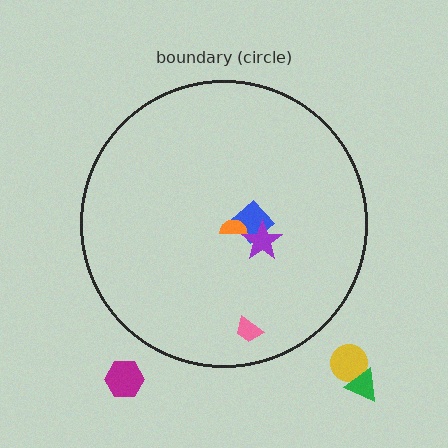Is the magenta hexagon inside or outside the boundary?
Outside.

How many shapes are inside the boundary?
4 inside, 3 outside.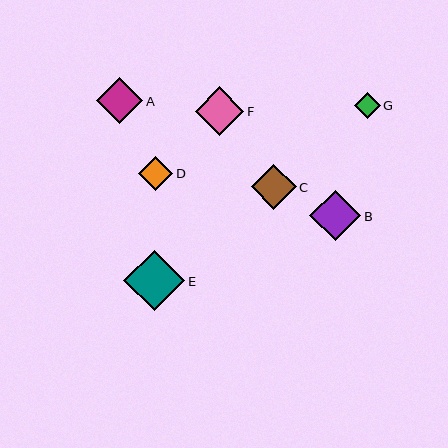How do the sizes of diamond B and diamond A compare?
Diamond B and diamond A are approximately the same size.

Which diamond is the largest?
Diamond E is the largest with a size of approximately 61 pixels.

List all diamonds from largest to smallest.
From largest to smallest: E, B, F, A, C, D, G.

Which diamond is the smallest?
Diamond G is the smallest with a size of approximately 25 pixels.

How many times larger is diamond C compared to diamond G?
Diamond C is approximately 1.8 times the size of diamond G.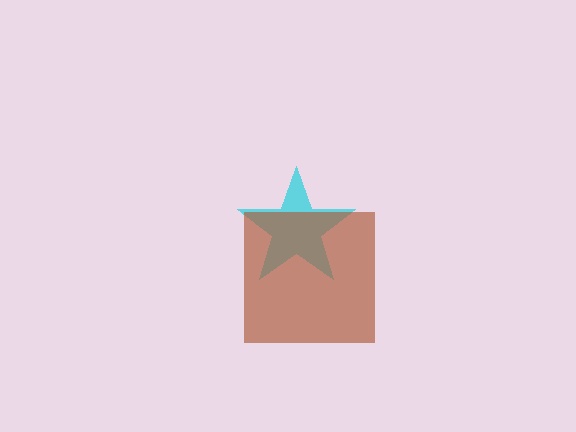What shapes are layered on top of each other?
The layered shapes are: a cyan star, a brown square.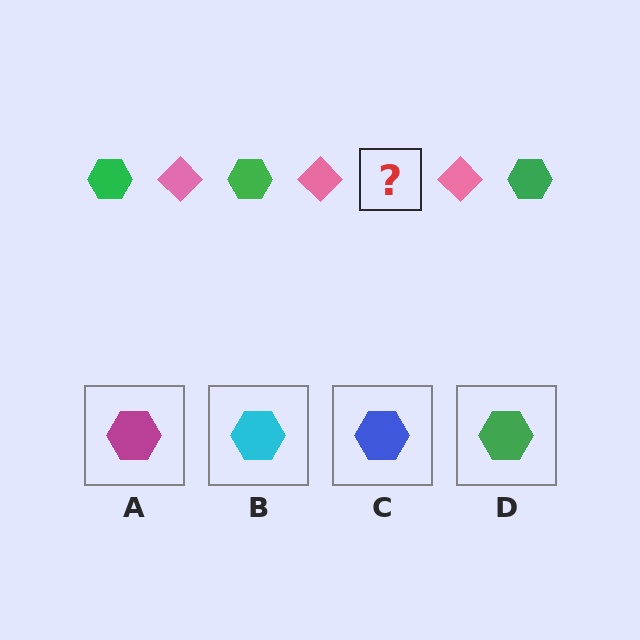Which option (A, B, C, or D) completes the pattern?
D.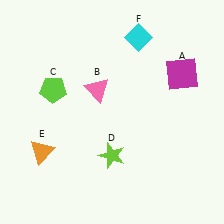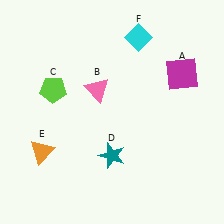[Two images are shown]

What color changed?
The star (D) changed from lime in Image 1 to teal in Image 2.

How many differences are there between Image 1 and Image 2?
There is 1 difference between the two images.